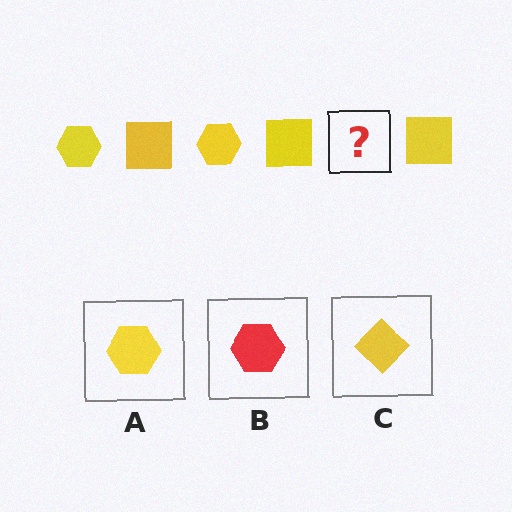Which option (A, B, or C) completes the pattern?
A.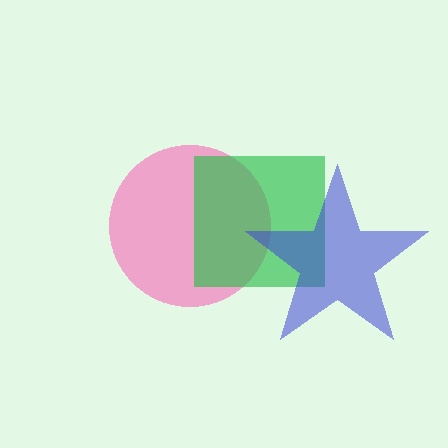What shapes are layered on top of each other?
The layered shapes are: a pink circle, a green square, a blue star.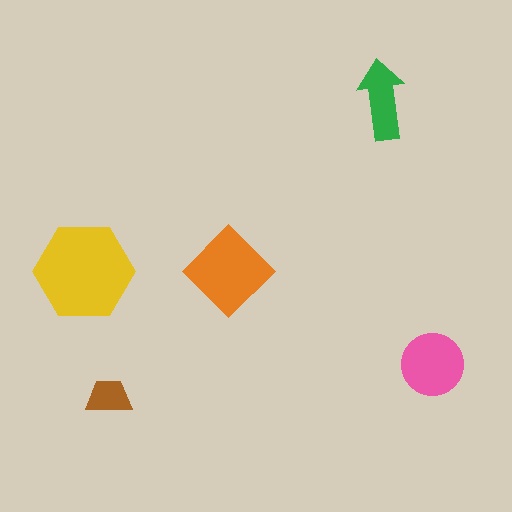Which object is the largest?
The yellow hexagon.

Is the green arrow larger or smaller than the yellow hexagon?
Smaller.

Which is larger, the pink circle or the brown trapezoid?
The pink circle.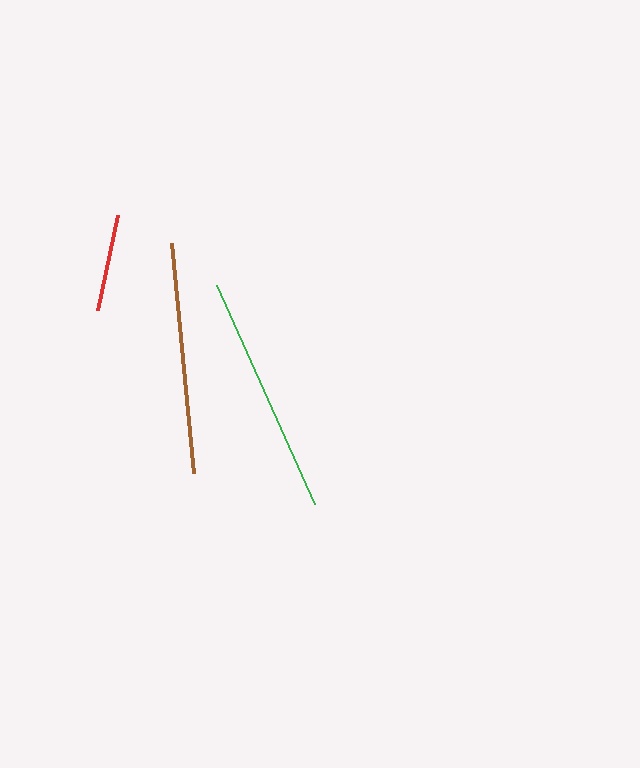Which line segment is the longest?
The green line is the longest at approximately 240 pixels.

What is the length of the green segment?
The green segment is approximately 240 pixels long.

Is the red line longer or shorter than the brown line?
The brown line is longer than the red line.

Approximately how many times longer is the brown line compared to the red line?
The brown line is approximately 2.4 times the length of the red line.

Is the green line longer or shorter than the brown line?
The green line is longer than the brown line.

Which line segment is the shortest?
The red line is the shortest at approximately 97 pixels.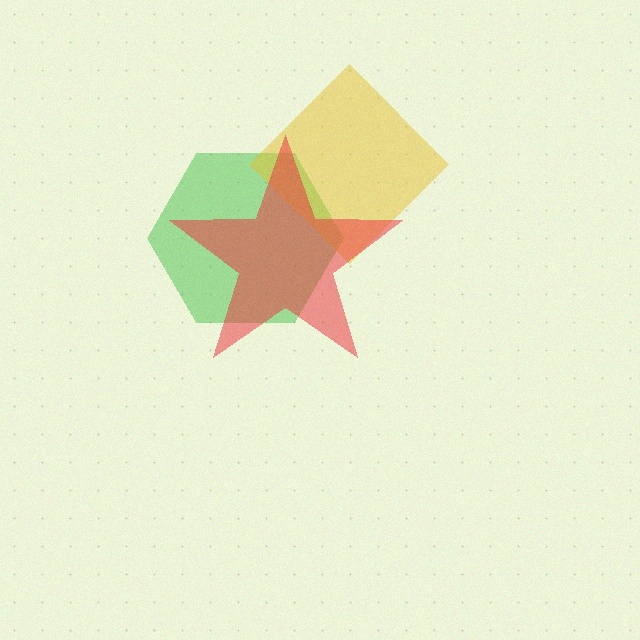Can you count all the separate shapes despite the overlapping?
Yes, there are 3 separate shapes.